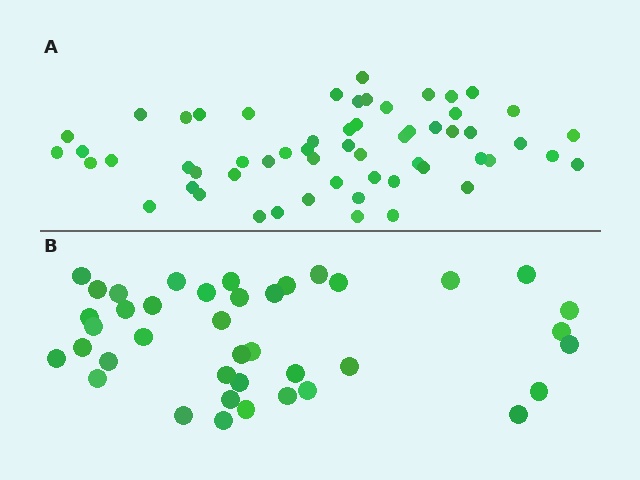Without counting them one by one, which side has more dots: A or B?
Region A (the top region) has more dots.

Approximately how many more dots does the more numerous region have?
Region A has approximately 20 more dots than region B.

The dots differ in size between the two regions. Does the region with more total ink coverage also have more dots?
No. Region B has more total ink coverage because its dots are larger, but region A actually contains more individual dots. Total area can be misleading — the number of items is what matters here.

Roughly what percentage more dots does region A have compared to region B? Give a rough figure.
About 45% more.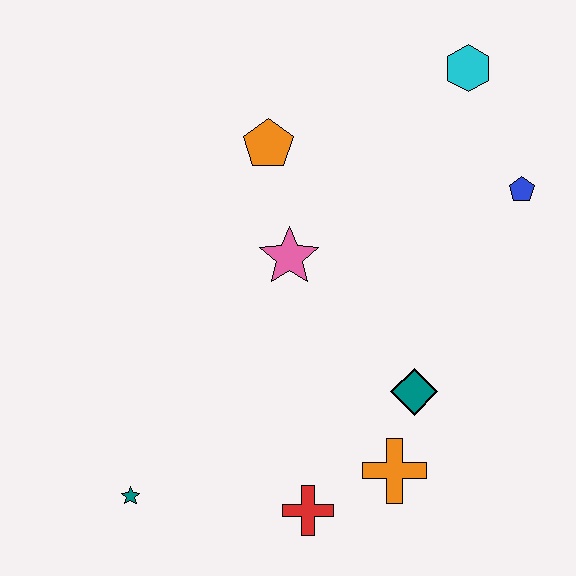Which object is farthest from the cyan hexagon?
The teal star is farthest from the cyan hexagon.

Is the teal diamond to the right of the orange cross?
Yes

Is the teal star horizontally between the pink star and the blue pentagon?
No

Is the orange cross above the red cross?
Yes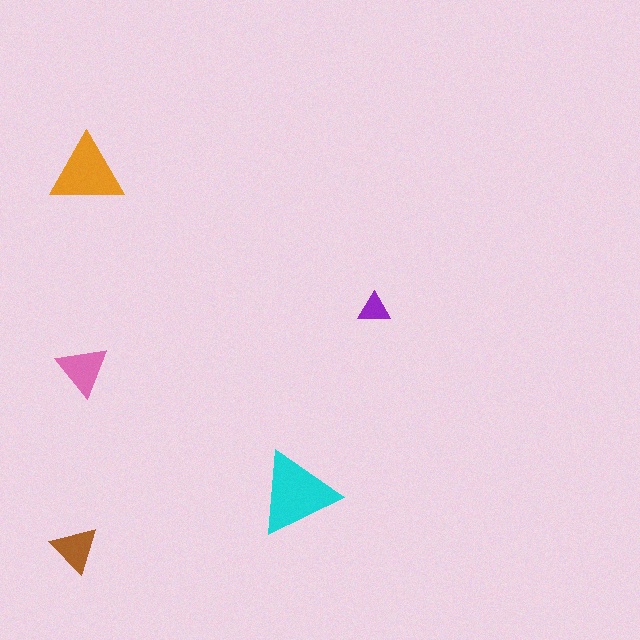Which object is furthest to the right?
The purple triangle is rightmost.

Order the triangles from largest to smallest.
the cyan one, the orange one, the pink one, the brown one, the purple one.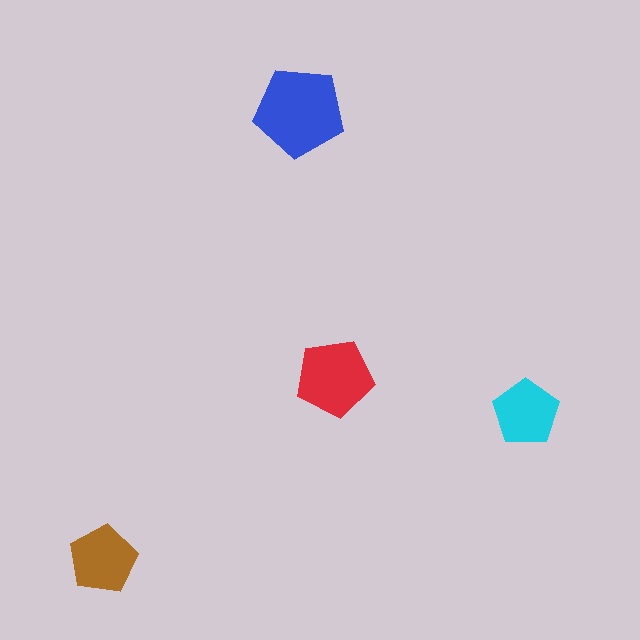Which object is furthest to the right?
The cyan pentagon is rightmost.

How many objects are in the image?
There are 4 objects in the image.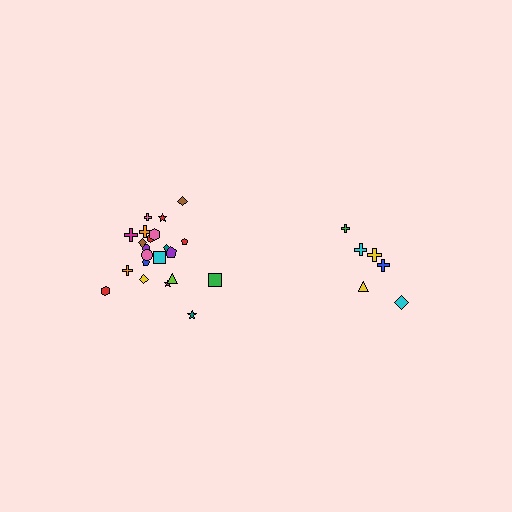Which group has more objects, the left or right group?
The left group.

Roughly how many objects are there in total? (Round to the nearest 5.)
Roughly 30 objects in total.